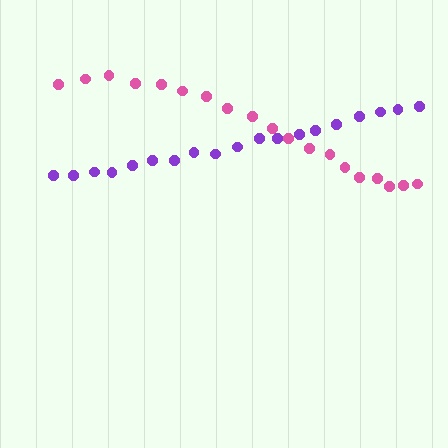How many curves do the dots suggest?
There are 2 distinct paths.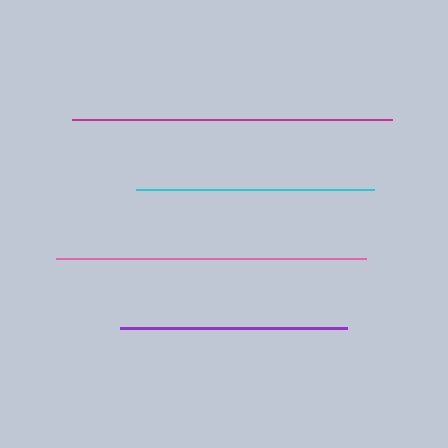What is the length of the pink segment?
The pink segment is approximately 310 pixels long.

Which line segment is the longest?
The magenta line is the longest at approximately 320 pixels.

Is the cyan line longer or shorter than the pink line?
The pink line is longer than the cyan line.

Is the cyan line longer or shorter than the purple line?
The cyan line is longer than the purple line.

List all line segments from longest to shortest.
From longest to shortest: magenta, pink, cyan, purple.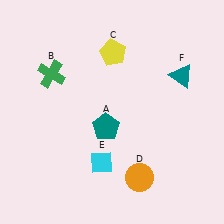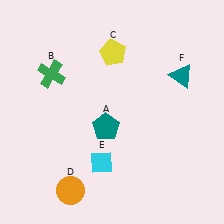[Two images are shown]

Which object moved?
The orange circle (D) moved left.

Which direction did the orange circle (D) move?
The orange circle (D) moved left.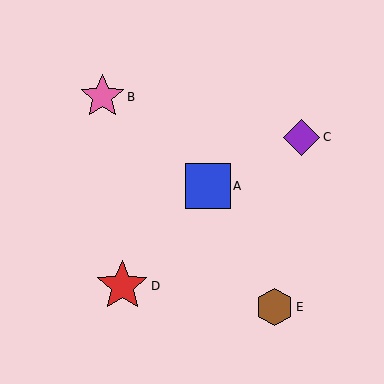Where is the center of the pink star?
The center of the pink star is at (102, 97).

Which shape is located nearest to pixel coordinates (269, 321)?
The brown hexagon (labeled E) at (275, 307) is nearest to that location.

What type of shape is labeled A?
Shape A is a blue square.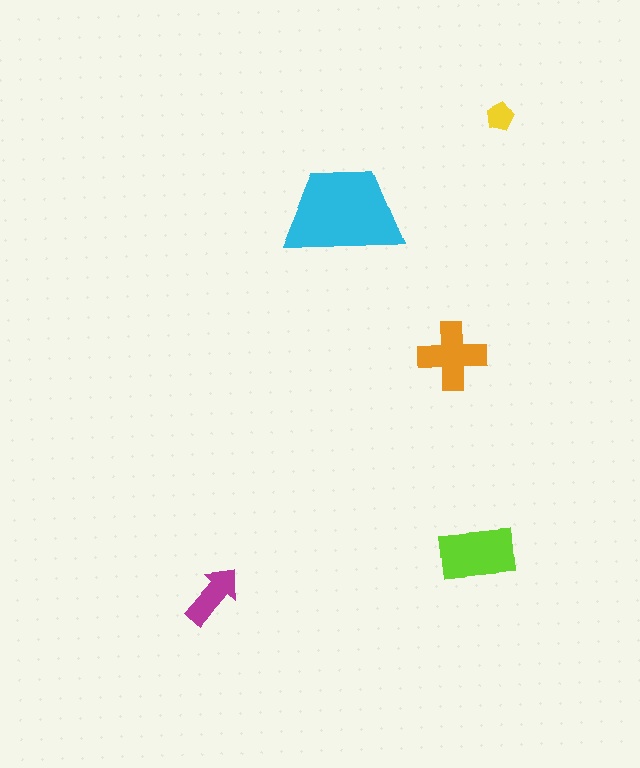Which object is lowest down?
The magenta arrow is bottommost.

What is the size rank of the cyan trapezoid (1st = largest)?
1st.